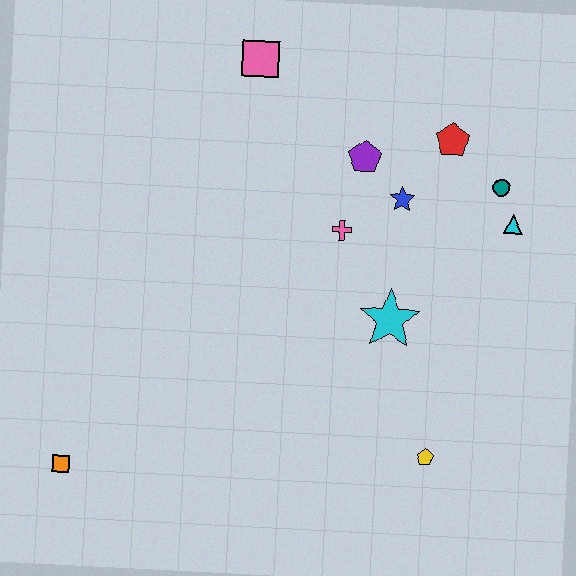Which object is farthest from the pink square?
The orange square is farthest from the pink square.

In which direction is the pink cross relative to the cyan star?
The pink cross is above the cyan star.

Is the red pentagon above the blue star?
Yes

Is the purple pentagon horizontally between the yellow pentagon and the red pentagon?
No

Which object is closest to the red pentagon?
The teal circle is closest to the red pentagon.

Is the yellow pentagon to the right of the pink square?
Yes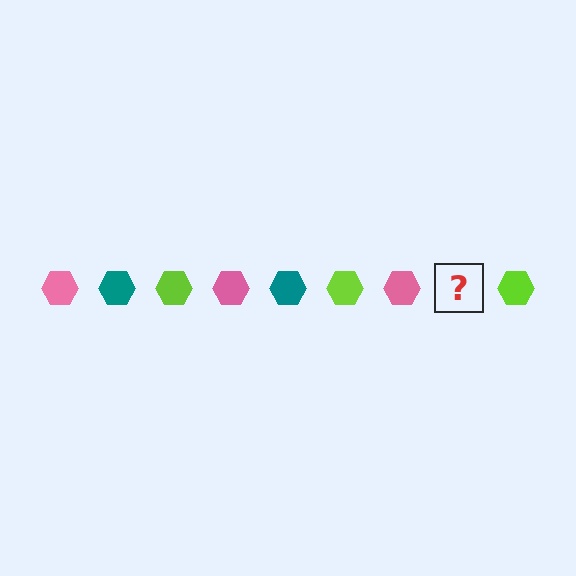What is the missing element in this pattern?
The missing element is a teal hexagon.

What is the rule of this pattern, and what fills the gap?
The rule is that the pattern cycles through pink, teal, lime hexagons. The gap should be filled with a teal hexagon.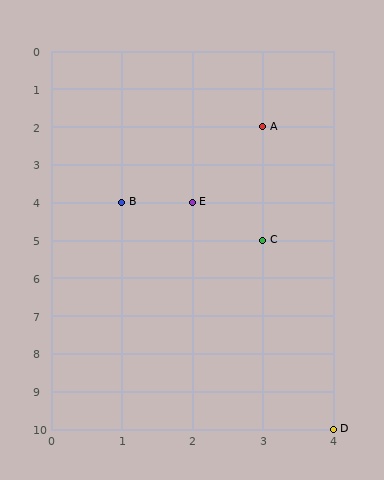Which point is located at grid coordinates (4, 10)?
Point D is at (4, 10).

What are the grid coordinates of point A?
Point A is at grid coordinates (3, 2).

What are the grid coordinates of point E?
Point E is at grid coordinates (2, 4).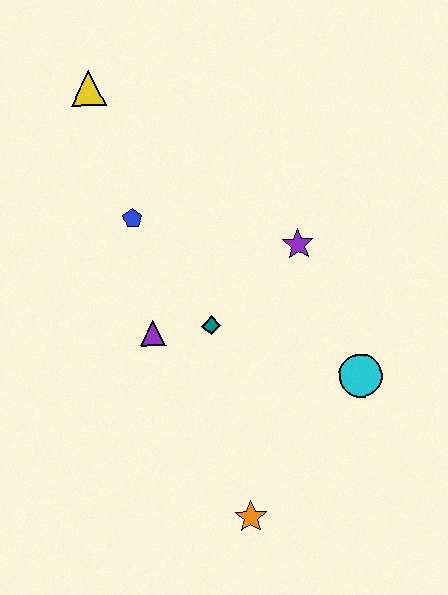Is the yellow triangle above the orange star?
Yes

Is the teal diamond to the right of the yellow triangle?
Yes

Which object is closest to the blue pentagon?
The purple triangle is closest to the blue pentagon.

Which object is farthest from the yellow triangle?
The orange star is farthest from the yellow triangle.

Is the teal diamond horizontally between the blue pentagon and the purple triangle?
No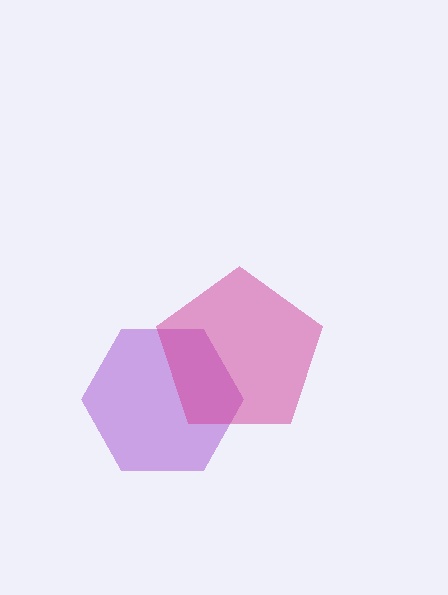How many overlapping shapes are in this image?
There are 2 overlapping shapes in the image.